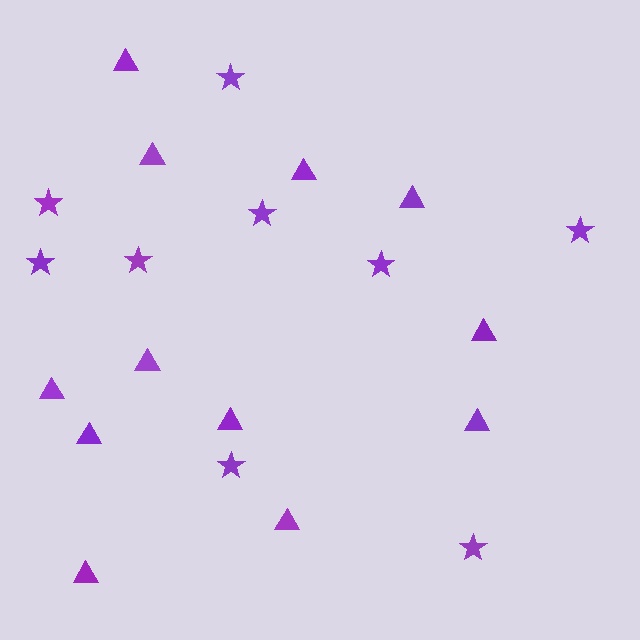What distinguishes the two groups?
There are 2 groups: one group of stars (9) and one group of triangles (12).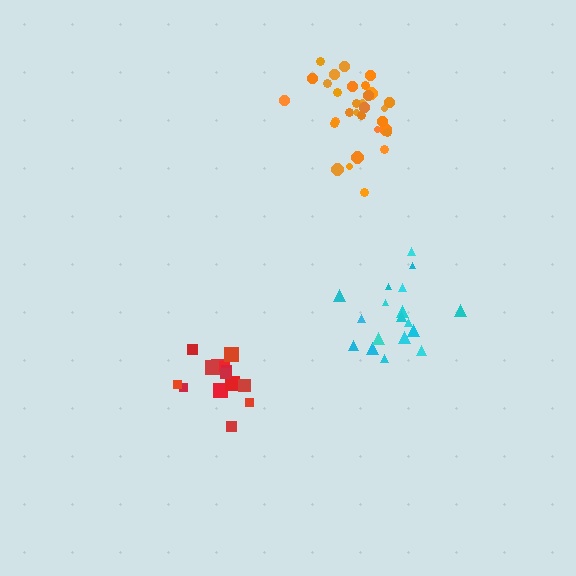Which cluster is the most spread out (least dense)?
Red.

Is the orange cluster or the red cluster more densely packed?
Orange.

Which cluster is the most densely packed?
Orange.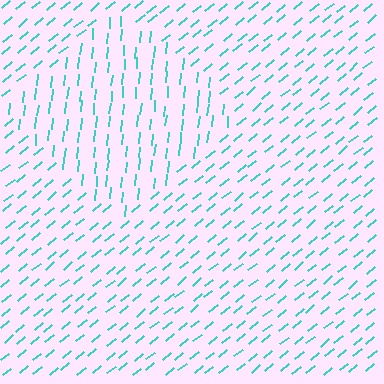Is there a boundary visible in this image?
Yes, there is a texture boundary formed by a change in line orientation.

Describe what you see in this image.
The image is filled with small cyan line segments. A diamond region in the image has lines oriented differently from the surrounding lines, creating a visible texture boundary.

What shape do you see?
I see a diamond.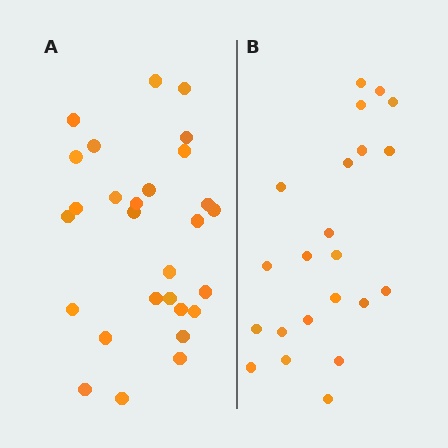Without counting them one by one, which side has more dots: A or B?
Region A (the left region) has more dots.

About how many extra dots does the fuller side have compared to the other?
Region A has about 6 more dots than region B.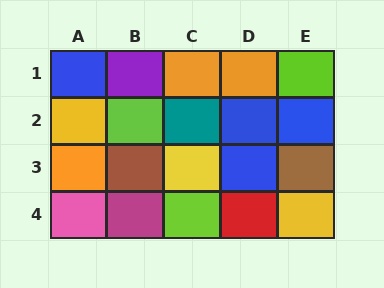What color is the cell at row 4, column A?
Pink.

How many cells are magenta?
1 cell is magenta.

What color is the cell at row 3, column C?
Yellow.